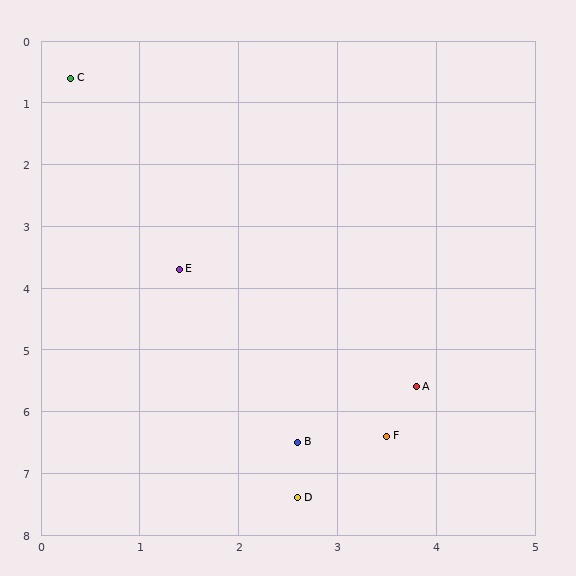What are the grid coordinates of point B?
Point B is at approximately (2.6, 6.5).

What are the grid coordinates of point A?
Point A is at approximately (3.8, 5.6).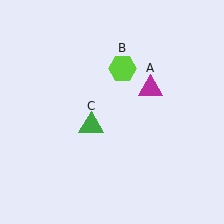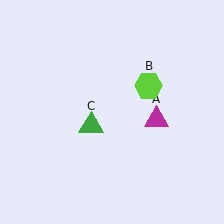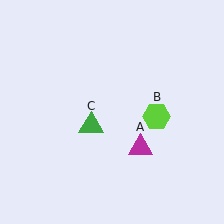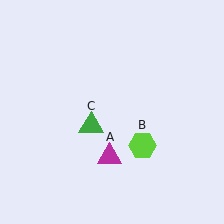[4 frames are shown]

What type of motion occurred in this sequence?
The magenta triangle (object A), lime hexagon (object B) rotated clockwise around the center of the scene.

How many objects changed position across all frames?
2 objects changed position: magenta triangle (object A), lime hexagon (object B).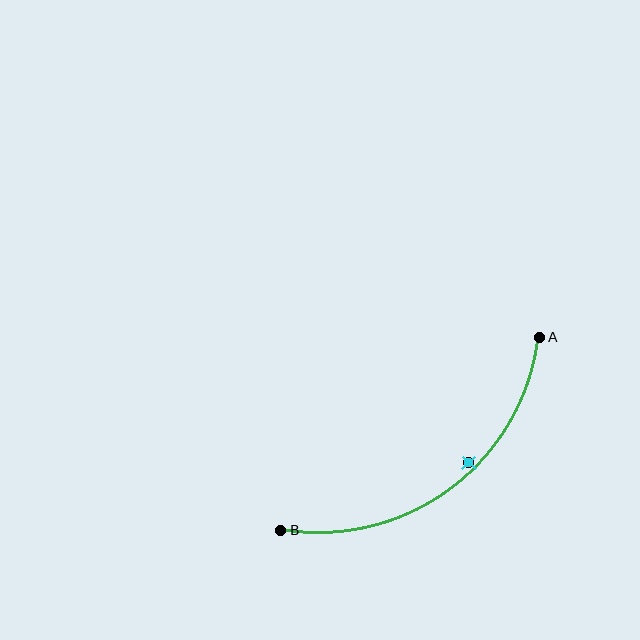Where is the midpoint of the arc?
The arc midpoint is the point on the curve farthest from the straight line joining A and B. It sits below and to the right of that line.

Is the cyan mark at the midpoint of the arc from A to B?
No — the cyan mark does not lie on the arc at all. It sits slightly inside the curve.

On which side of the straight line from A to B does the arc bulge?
The arc bulges below and to the right of the straight line connecting A and B.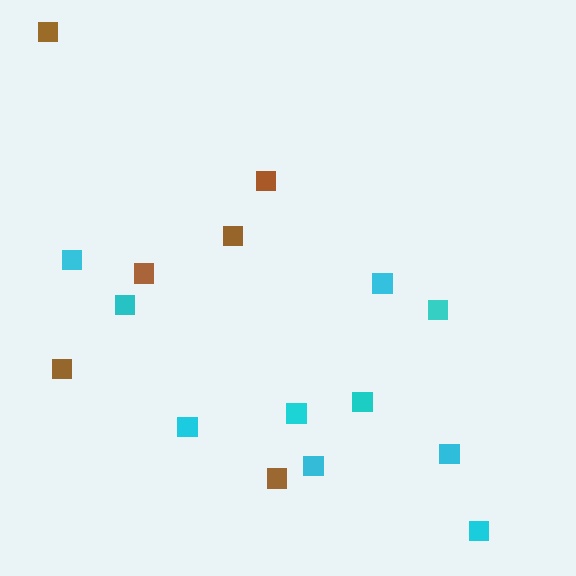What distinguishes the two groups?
There are 2 groups: one group of cyan squares (10) and one group of brown squares (6).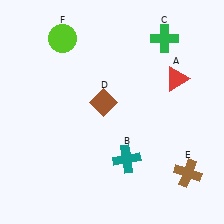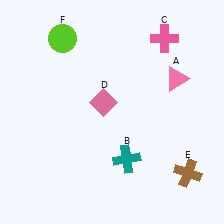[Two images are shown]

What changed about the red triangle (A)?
In Image 1, A is red. In Image 2, it changed to pink.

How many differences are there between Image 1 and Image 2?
There are 3 differences between the two images.